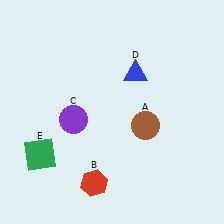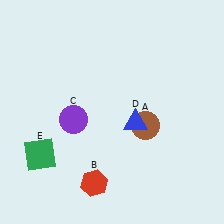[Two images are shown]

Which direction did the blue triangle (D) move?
The blue triangle (D) moved down.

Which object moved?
The blue triangle (D) moved down.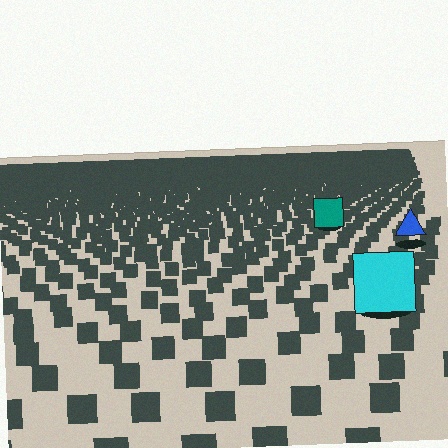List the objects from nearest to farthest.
From nearest to farthest: the cyan square, the blue triangle, the teal square.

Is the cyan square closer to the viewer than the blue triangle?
Yes. The cyan square is closer — you can tell from the texture gradient: the ground texture is coarser near it.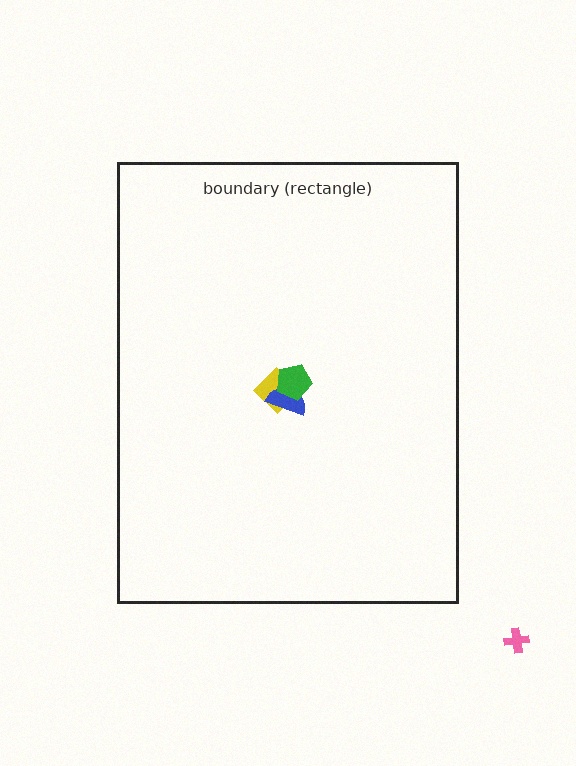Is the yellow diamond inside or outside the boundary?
Inside.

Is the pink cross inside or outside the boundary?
Outside.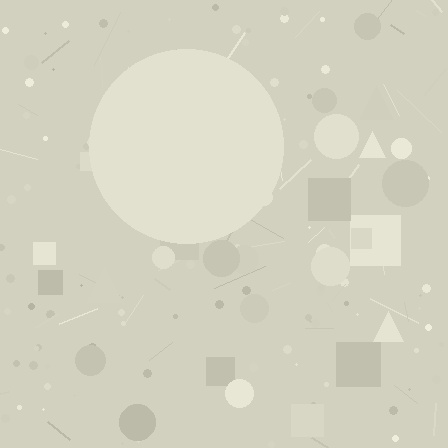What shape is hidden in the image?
A circle is hidden in the image.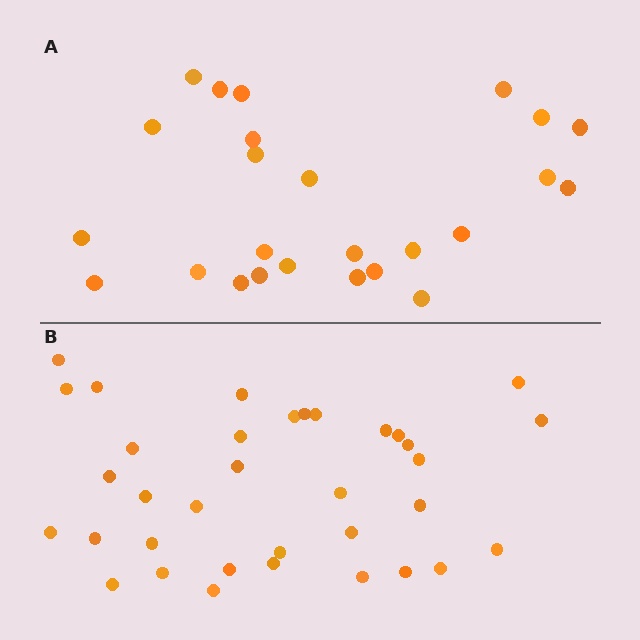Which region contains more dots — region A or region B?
Region B (the bottom region) has more dots.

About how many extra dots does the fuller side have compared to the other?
Region B has roughly 10 or so more dots than region A.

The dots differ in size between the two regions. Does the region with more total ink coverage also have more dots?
No. Region A has more total ink coverage because its dots are larger, but region B actually contains more individual dots. Total area can be misleading — the number of items is what matters here.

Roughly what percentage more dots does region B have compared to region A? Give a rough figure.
About 40% more.